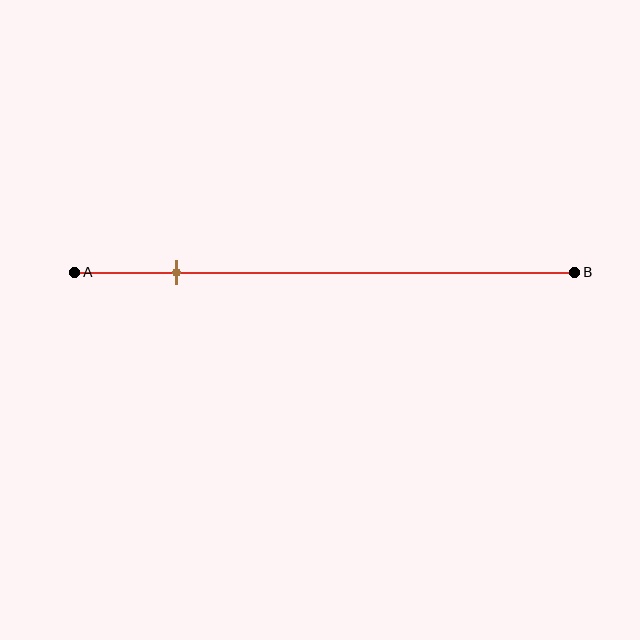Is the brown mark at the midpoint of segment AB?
No, the mark is at about 20% from A, not at the 50% midpoint.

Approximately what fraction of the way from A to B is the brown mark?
The brown mark is approximately 20% of the way from A to B.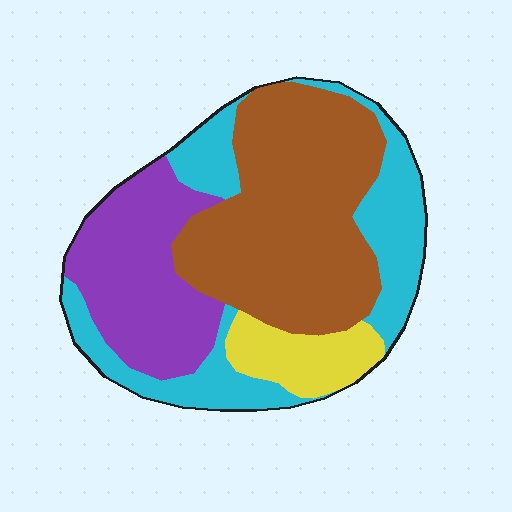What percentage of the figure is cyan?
Cyan takes up about one quarter (1/4) of the figure.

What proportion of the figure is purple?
Purple covers about 25% of the figure.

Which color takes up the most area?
Brown, at roughly 40%.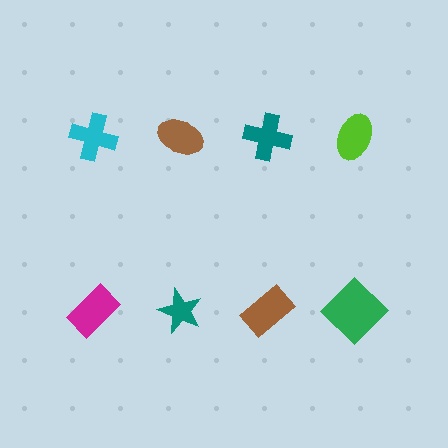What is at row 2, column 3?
A brown rectangle.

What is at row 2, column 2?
A teal star.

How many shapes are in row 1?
4 shapes.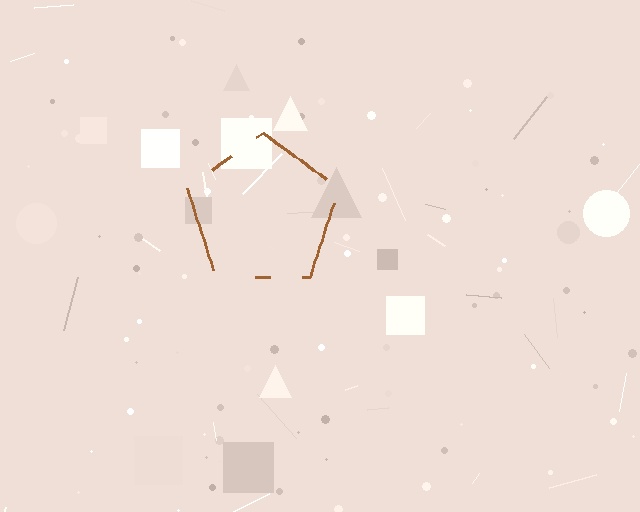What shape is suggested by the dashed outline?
The dashed outline suggests a pentagon.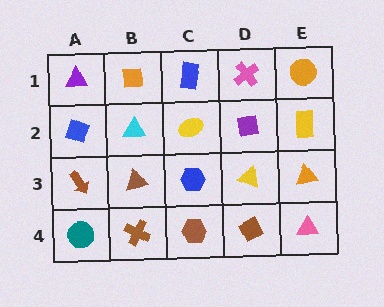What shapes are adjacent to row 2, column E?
An orange circle (row 1, column E), an orange triangle (row 3, column E), a purple square (row 2, column D).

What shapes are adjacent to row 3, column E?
A yellow rectangle (row 2, column E), a pink triangle (row 4, column E), a yellow triangle (row 3, column D).